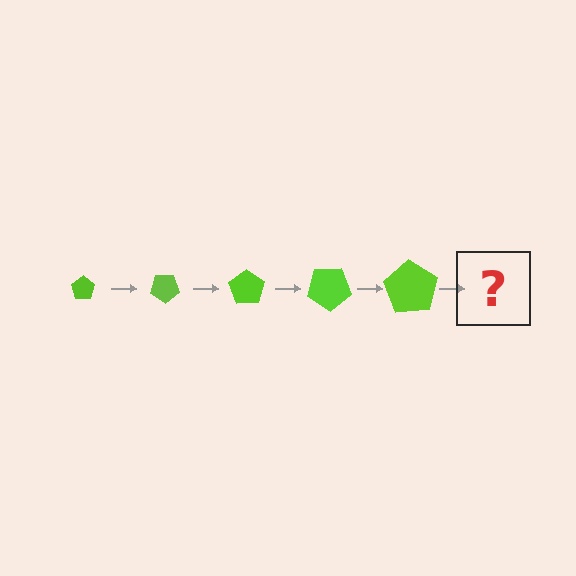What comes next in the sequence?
The next element should be a pentagon, larger than the previous one and rotated 175 degrees from the start.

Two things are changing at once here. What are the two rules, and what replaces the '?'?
The two rules are that the pentagon grows larger each step and it rotates 35 degrees each step. The '?' should be a pentagon, larger than the previous one and rotated 175 degrees from the start.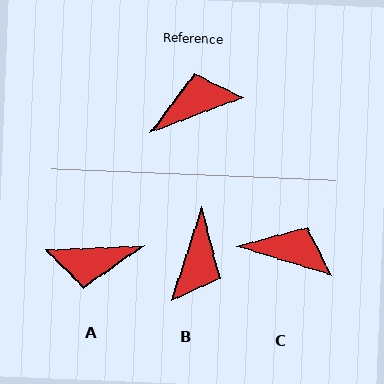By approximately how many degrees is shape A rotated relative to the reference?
Approximately 162 degrees counter-clockwise.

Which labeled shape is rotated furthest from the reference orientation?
A, about 162 degrees away.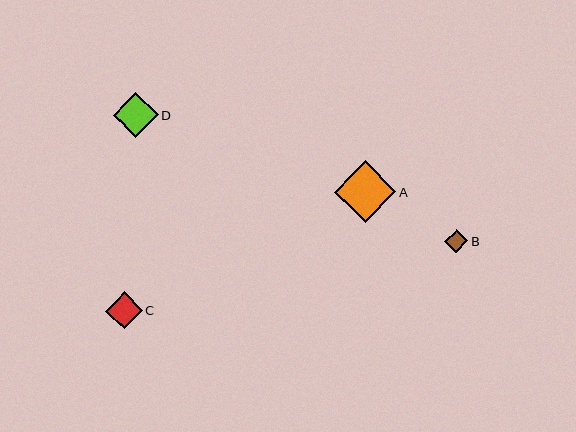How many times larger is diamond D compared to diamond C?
Diamond D is approximately 1.2 times the size of diamond C.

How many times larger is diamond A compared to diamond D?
Diamond A is approximately 1.4 times the size of diamond D.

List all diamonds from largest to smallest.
From largest to smallest: A, D, C, B.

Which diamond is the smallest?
Diamond B is the smallest with a size of approximately 23 pixels.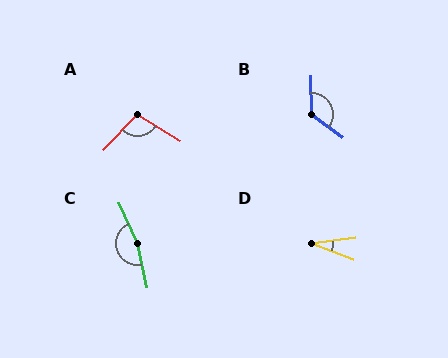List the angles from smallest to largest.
D (29°), A (103°), B (127°), C (168°).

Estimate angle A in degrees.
Approximately 103 degrees.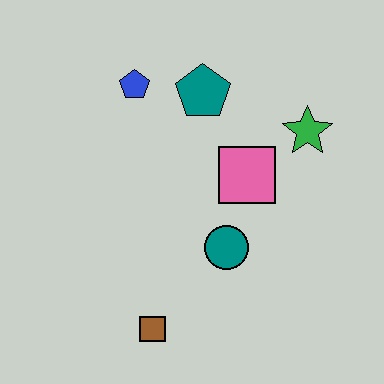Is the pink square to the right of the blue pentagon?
Yes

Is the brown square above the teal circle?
No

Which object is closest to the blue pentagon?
The teal pentagon is closest to the blue pentagon.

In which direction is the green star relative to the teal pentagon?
The green star is to the right of the teal pentagon.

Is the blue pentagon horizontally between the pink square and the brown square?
No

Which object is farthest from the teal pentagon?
The brown square is farthest from the teal pentagon.